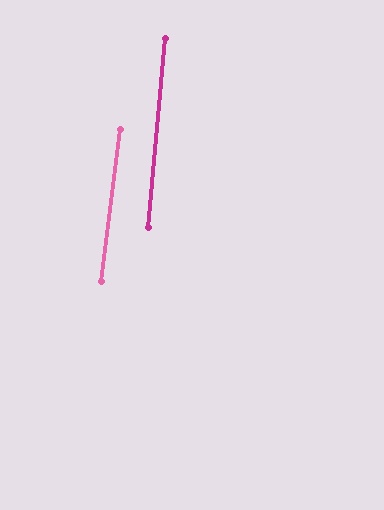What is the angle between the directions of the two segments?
Approximately 2 degrees.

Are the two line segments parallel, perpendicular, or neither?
Parallel — their directions differ by only 2.0°.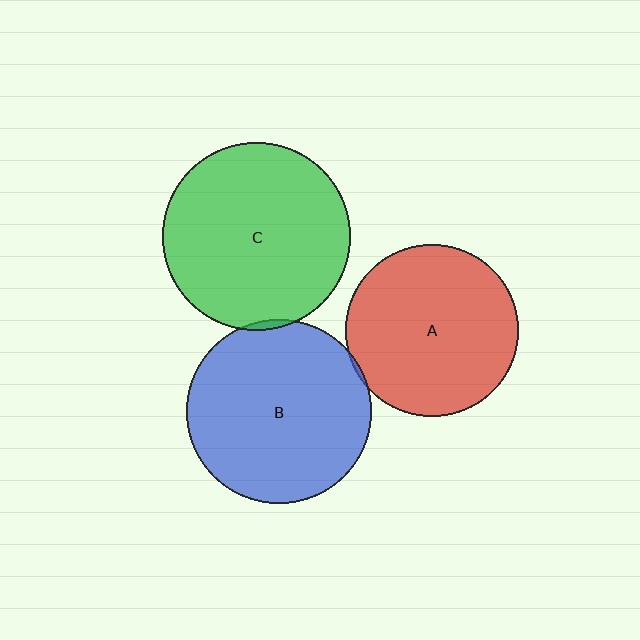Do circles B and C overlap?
Yes.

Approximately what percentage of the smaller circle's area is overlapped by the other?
Approximately 5%.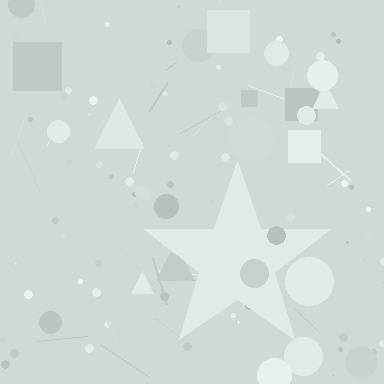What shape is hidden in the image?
A star is hidden in the image.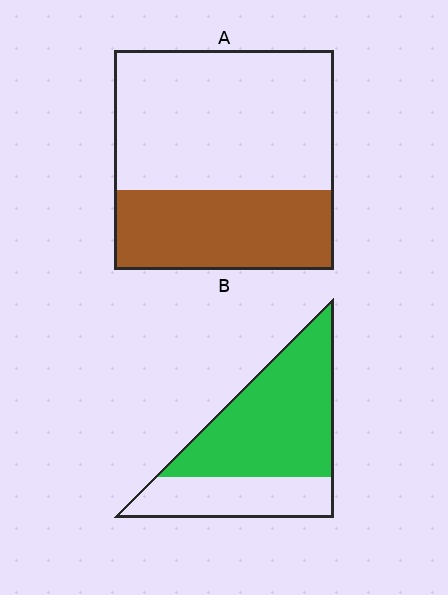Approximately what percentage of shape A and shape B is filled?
A is approximately 35% and B is approximately 65%.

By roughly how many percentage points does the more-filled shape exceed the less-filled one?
By roughly 30 percentage points (B over A).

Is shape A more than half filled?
No.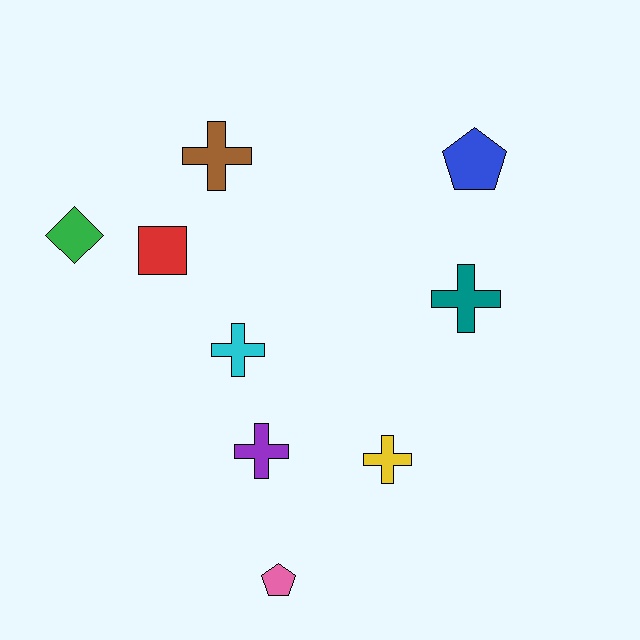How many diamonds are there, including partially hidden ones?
There is 1 diamond.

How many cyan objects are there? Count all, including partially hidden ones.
There is 1 cyan object.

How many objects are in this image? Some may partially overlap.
There are 9 objects.